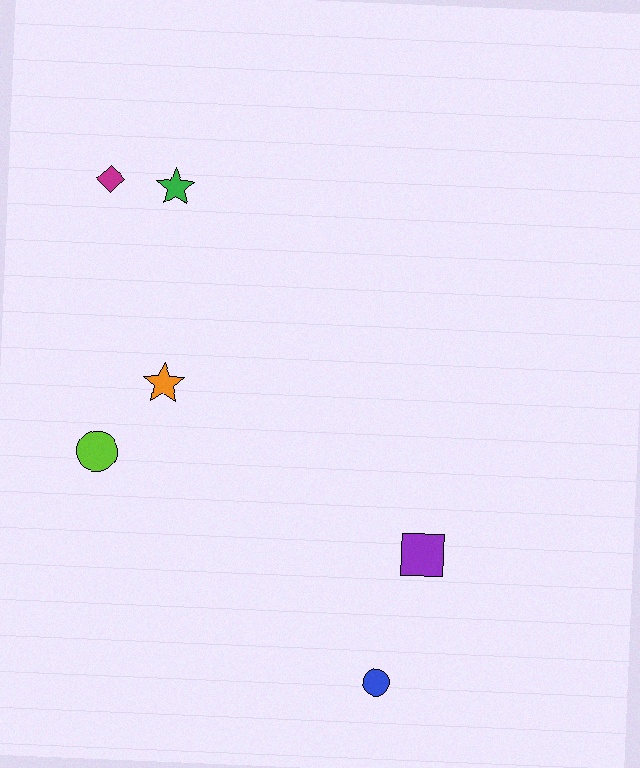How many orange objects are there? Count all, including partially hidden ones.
There is 1 orange object.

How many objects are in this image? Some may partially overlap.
There are 6 objects.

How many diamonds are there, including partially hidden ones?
There is 1 diamond.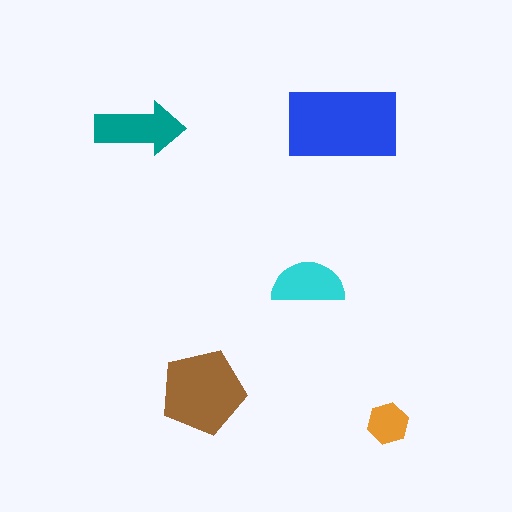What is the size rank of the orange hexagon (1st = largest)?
5th.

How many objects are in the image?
There are 5 objects in the image.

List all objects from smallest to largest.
The orange hexagon, the cyan semicircle, the teal arrow, the brown pentagon, the blue rectangle.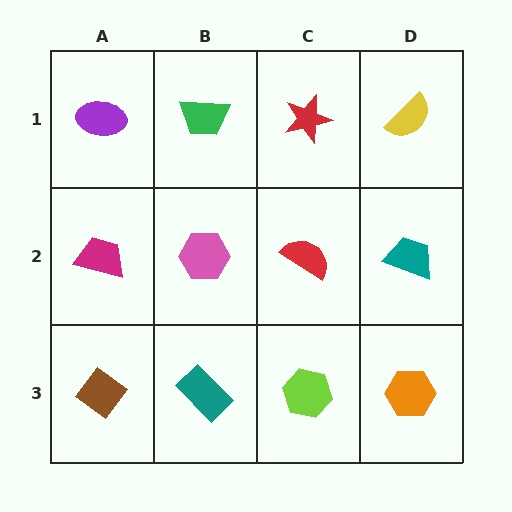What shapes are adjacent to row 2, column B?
A green trapezoid (row 1, column B), a teal rectangle (row 3, column B), a magenta trapezoid (row 2, column A), a red semicircle (row 2, column C).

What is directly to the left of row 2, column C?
A pink hexagon.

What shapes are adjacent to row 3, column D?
A teal trapezoid (row 2, column D), a lime hexagon (row 3, column C).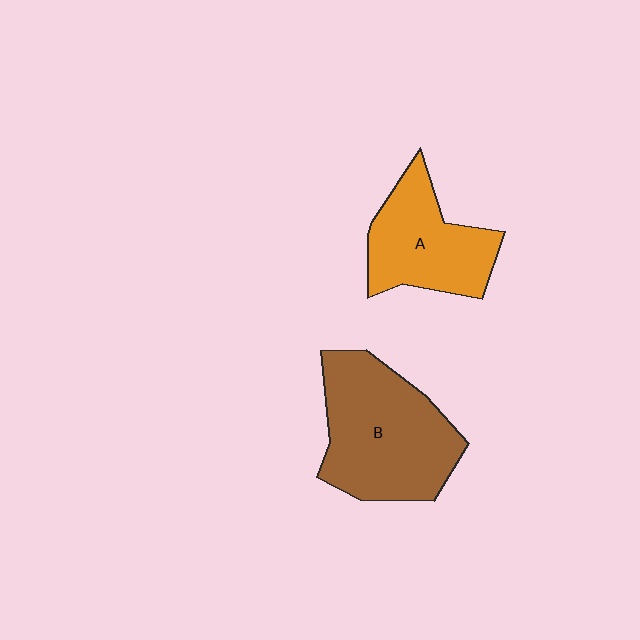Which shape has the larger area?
Shape B (brown).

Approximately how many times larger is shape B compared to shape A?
Approximately 1.4 times.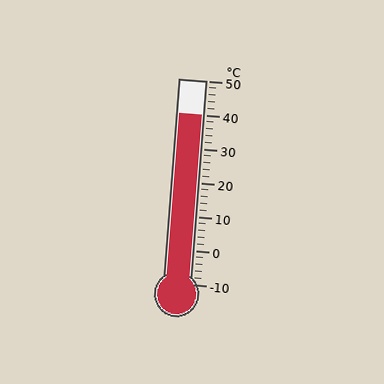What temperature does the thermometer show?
The thermometer shows approximately 40°C.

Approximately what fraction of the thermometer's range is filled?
The thermometer is filled to approximately 85% of its range.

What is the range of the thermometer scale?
The thermometer scale ranges from -10°C to 50°C.